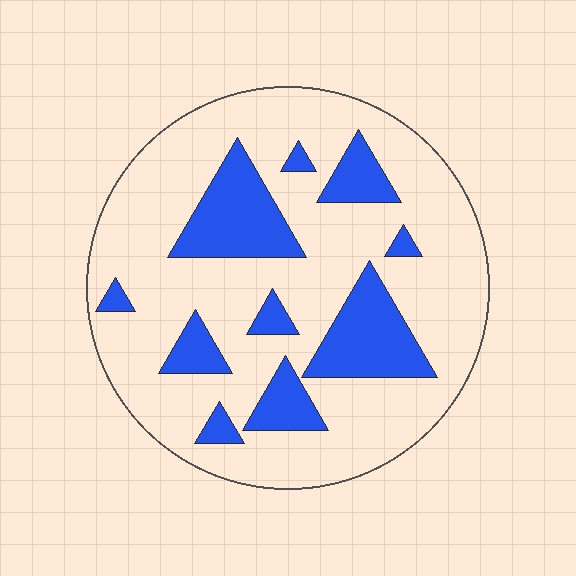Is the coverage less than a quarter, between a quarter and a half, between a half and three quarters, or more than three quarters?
Less than a quarter.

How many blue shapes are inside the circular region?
10.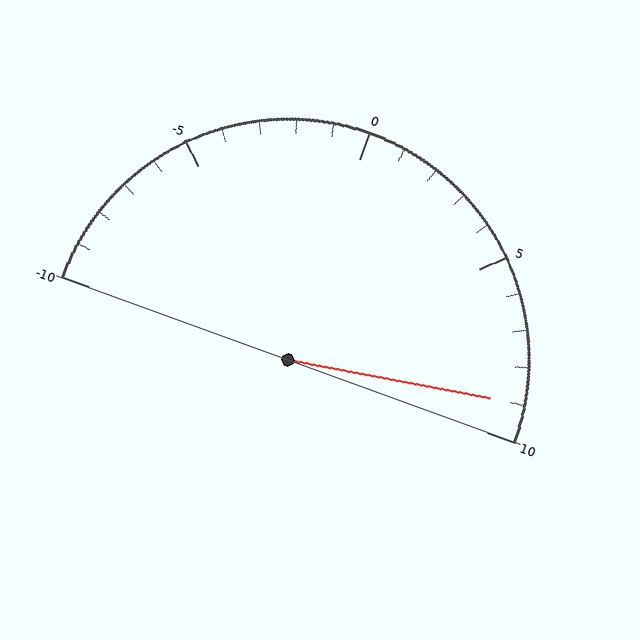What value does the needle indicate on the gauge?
The needle indicates approximately 9.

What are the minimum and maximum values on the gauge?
The gauge ranges from -10 to 10.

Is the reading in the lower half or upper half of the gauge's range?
The reading is in the upper half of the range (-10 to 10).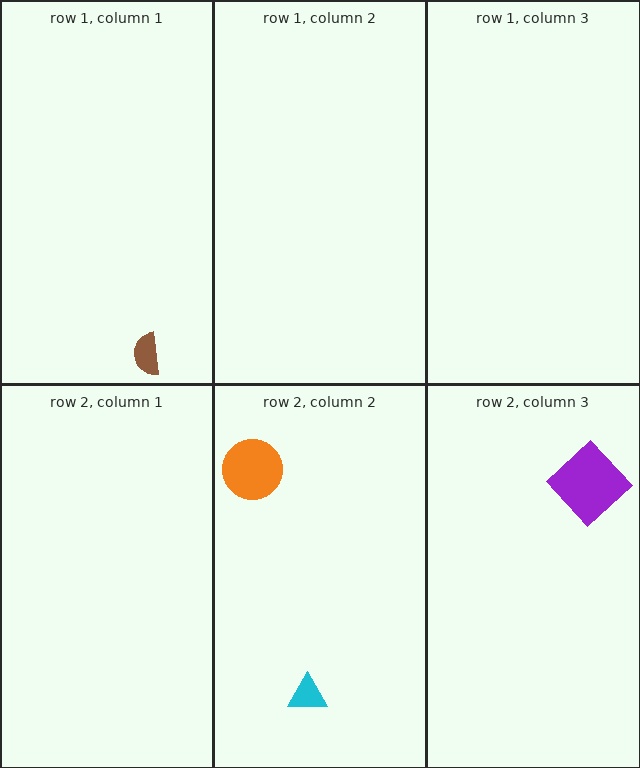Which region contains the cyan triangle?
The row 2, column 2 region.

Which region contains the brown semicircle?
The row 1, column 1 region.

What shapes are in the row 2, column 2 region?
The cyan triangle, the orange circle.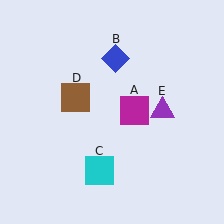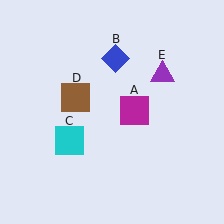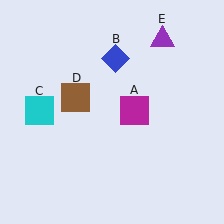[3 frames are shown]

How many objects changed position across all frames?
2 objects changed position: cyan square (object C), purple triangle (object E).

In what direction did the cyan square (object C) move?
The cyan square (object C) moved up and to the left.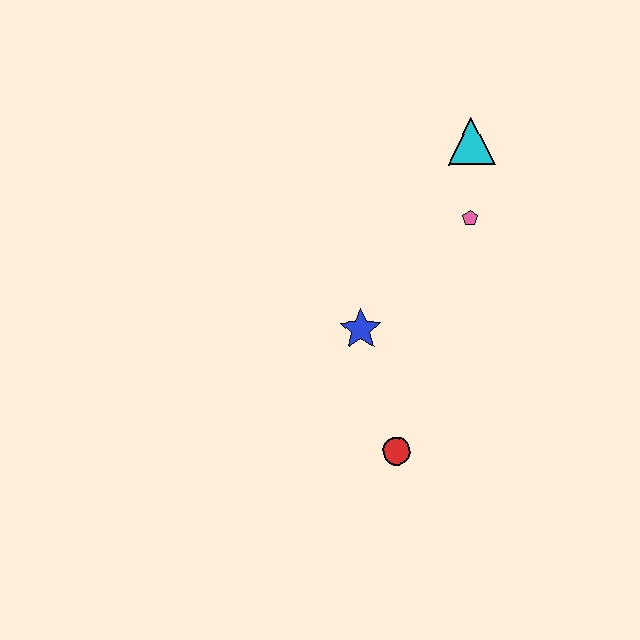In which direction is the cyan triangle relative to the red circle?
The cyan triangle is above the red circle.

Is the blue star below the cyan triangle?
Yes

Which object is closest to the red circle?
The blue star is closest to the red circle.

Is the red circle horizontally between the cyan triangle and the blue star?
Yes